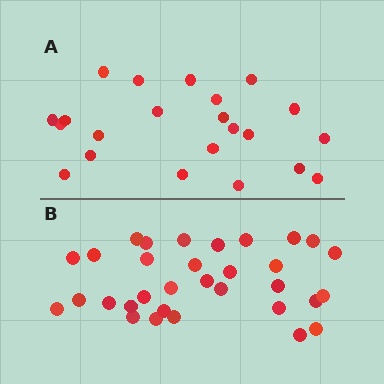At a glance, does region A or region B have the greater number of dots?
Region B (the bottom region) has more dots.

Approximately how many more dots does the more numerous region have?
Region B has roughly 10 or so more dots than region A.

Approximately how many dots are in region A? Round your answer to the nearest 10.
About 20 dots. (The exact count is 22, which rounds to 20.)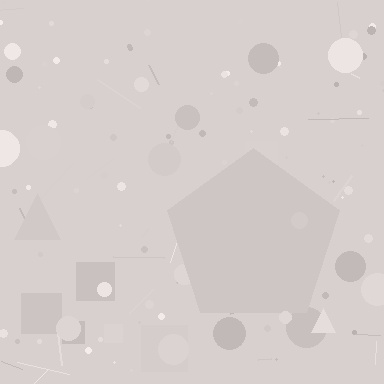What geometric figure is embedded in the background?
A pentagon is embedded in the background.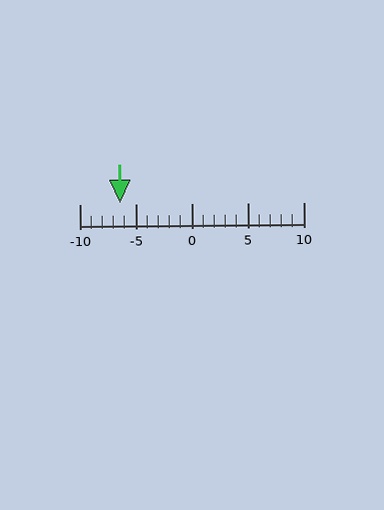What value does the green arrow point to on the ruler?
The green arrow points to approximately -6.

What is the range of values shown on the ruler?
The ruler shows values from -10 to 10.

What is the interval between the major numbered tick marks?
The major tick marks are spaced 5 units apart.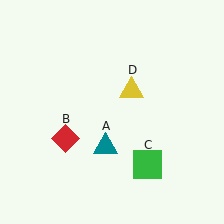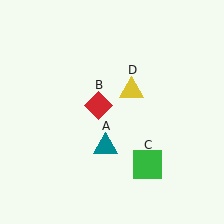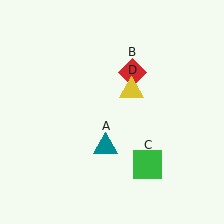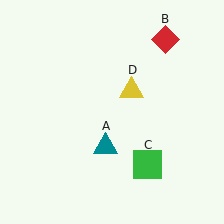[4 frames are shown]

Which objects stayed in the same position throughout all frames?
Teal triangle (object A) and green square (object C) and yellow triangle (object D) remained stationary.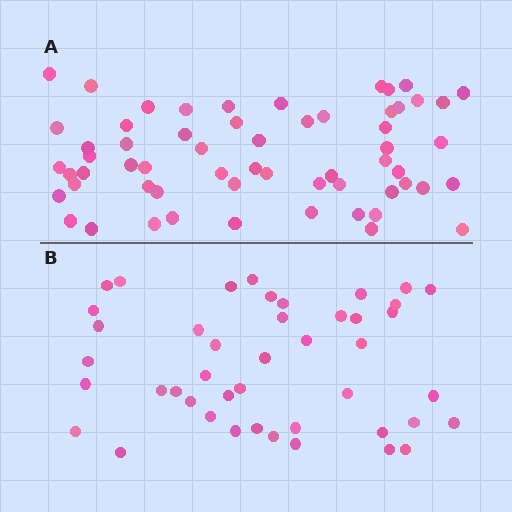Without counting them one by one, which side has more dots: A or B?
Region A (the top region) has more dots.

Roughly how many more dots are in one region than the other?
Region A has approximately 15 more dots than region B.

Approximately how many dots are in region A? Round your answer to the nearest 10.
About 60 dots.